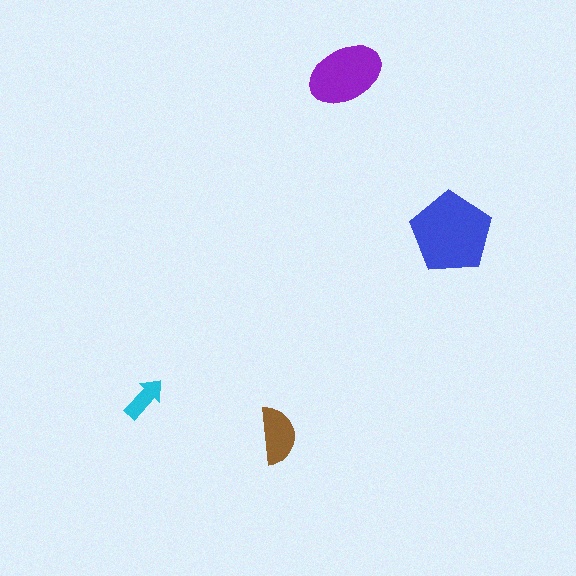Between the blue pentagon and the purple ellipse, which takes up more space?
The blue pentagon.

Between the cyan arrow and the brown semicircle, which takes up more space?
The brown semicircle.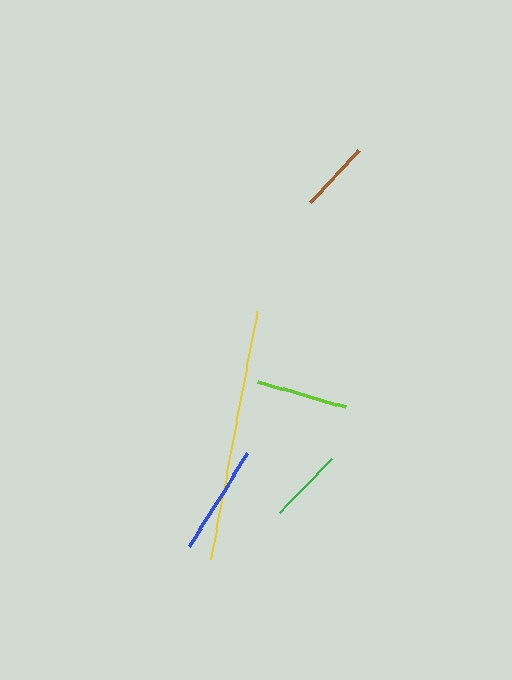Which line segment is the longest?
The yellow line is the longest at approximately 252 pixels.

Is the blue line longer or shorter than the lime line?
The blue line is longer than the lime line.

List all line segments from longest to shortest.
From longest to shortest: yellow, blue, lime, green, brown.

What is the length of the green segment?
The green segment is approximately 75 pixels long.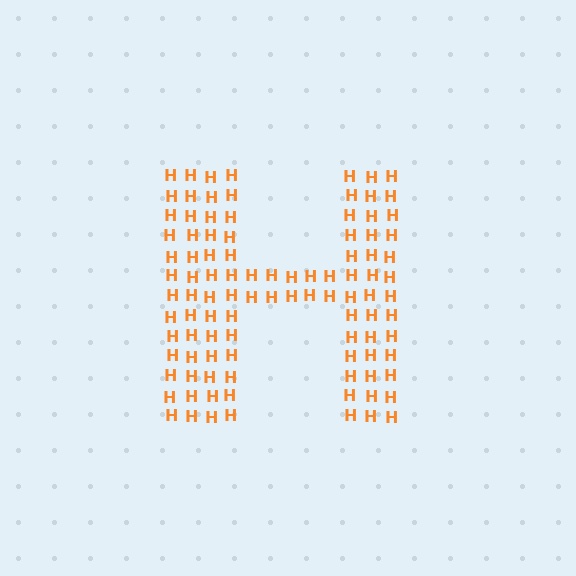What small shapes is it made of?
It is made of small letter H's.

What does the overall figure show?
The overall figure shows the letter H.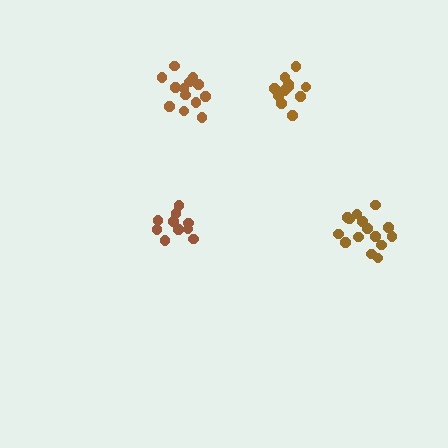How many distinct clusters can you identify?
There are 4 distinct clusters.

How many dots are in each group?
Group 1: 15 dots, Group 2: 14 dots, Group 3: 10 dots, Group 4: 11 dots (50 total).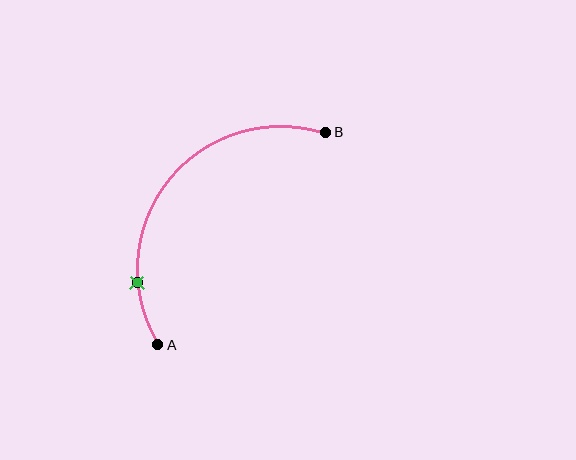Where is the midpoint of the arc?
The arc midpoint is the point on the curve farthest from the straight line joining A and B. It sits above and to the left of that line.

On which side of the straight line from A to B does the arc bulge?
The arc bulges above and to the left of the straight line connecting A and B.